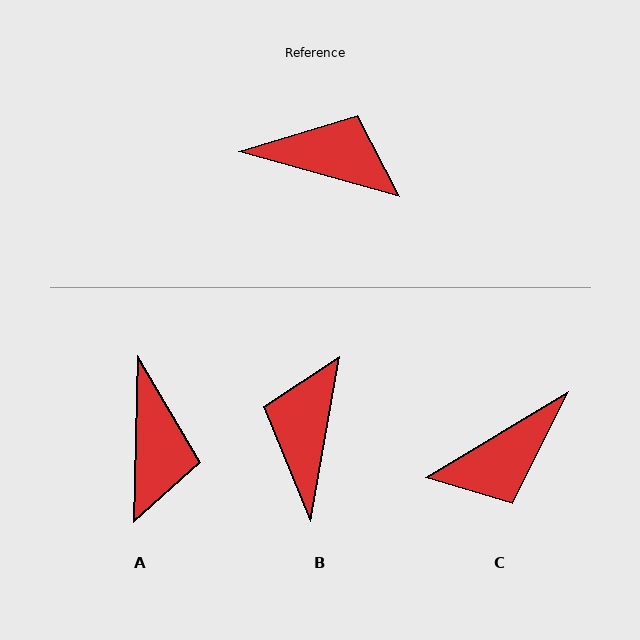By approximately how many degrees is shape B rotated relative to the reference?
Approximately 95 degrees counter-clockwise.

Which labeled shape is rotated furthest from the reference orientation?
C, about 133 degrees away.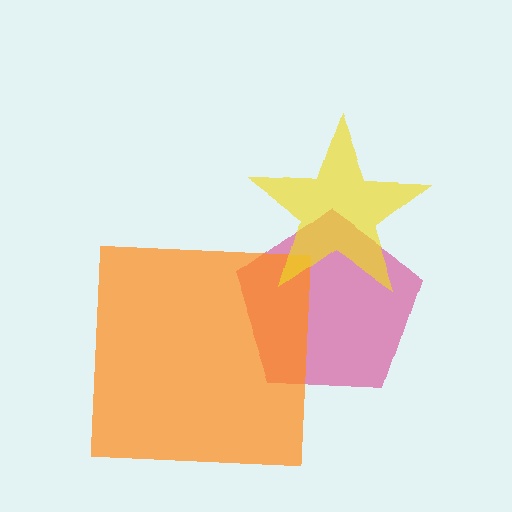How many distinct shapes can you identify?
There are 3 distinct shapes: a magenta pentagon, an orange square, a yellow star.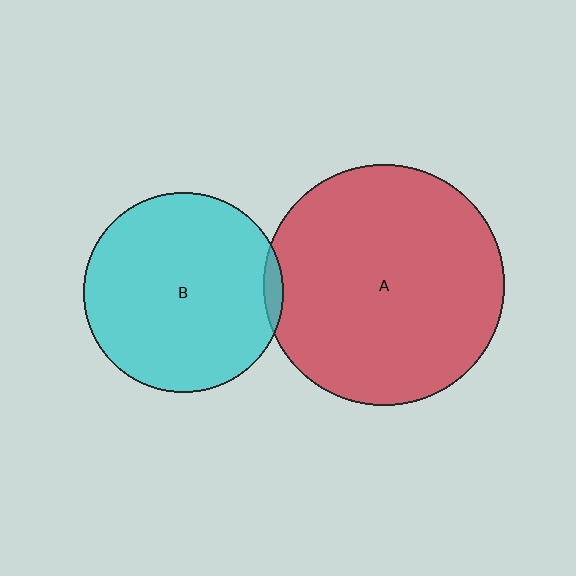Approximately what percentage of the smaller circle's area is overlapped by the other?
Approximately 5%.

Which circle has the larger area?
Circle A (red).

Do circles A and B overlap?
Yes.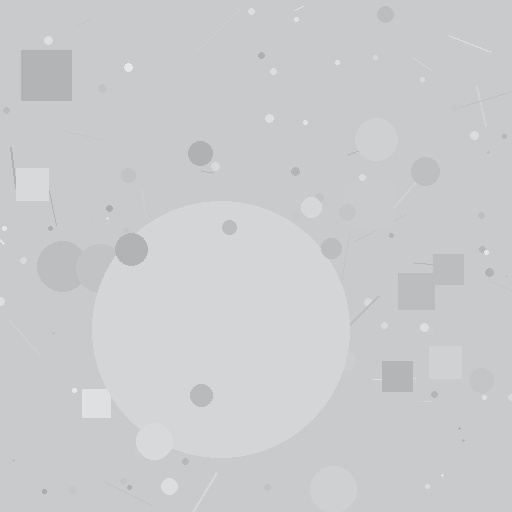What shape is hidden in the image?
A circle is hidden in the image.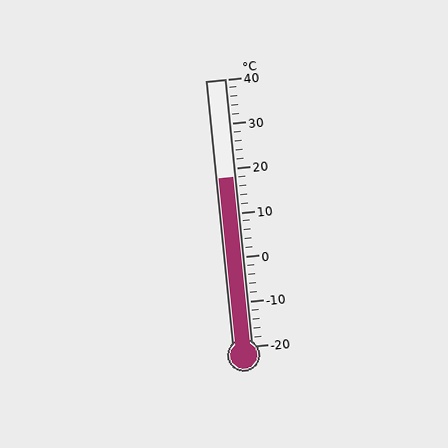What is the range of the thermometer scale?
The thermometer scale ranges from -20°C to 40°C.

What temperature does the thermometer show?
The thermometer shows approximately 18°C.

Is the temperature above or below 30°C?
The temperature is below 30°C.